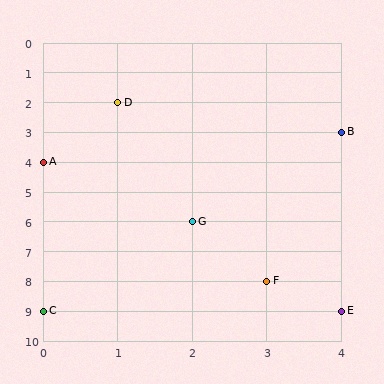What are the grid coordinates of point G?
Point G is at grid coordinates (2, 6).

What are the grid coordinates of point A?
Point A is at grid coordinates (0, 4).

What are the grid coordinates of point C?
Point C is at grid coordinates (0, 9).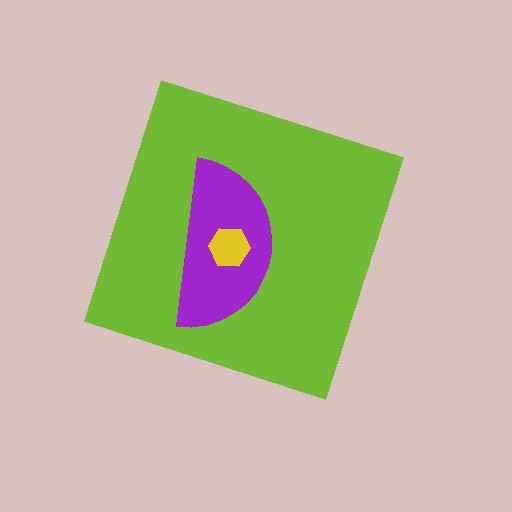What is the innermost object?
The yellow hexagon.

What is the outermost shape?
The lime diamond.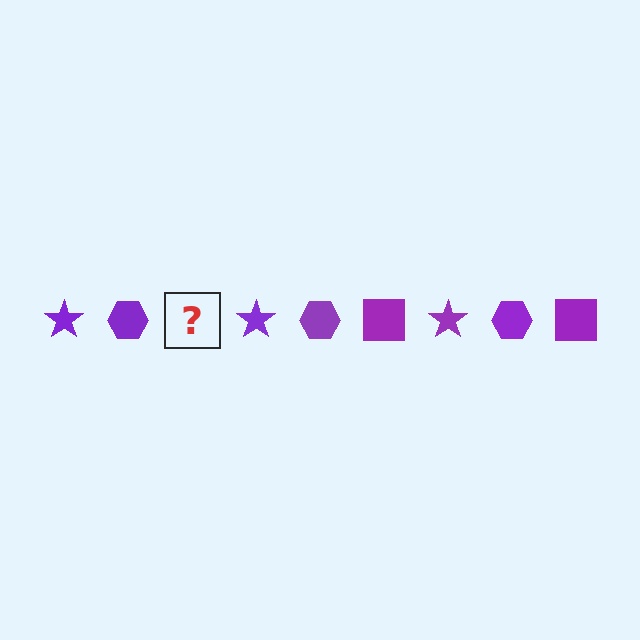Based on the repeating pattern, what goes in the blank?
The blank should be a purple square.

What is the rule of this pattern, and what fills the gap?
The rule is that the pattern cycles through star, hexagon, square shapes in purple. The gap should be filled with a purple square.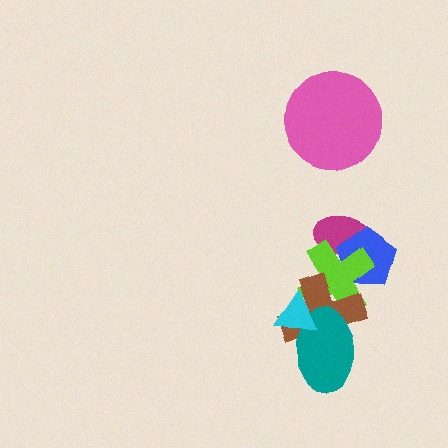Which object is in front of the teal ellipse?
The cyan triangle is in front of the teal ellipse.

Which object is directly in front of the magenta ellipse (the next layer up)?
The blue pentagon is directly in front of the magenta ellipse.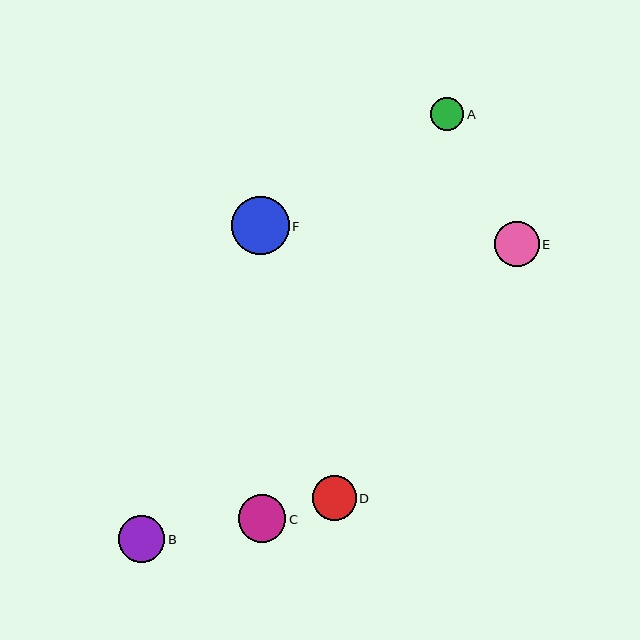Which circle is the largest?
Circle F is the largest with a size of approximately 58 pixels.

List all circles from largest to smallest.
From largest to smallest: F, C, B, E, D, A.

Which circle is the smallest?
Circle A is the smallest with a size of approximately 33 pixels.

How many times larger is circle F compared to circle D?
Circle F is approximately 1.3 times the size of circle D.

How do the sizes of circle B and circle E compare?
Circle B and circle E are approximately the same size.